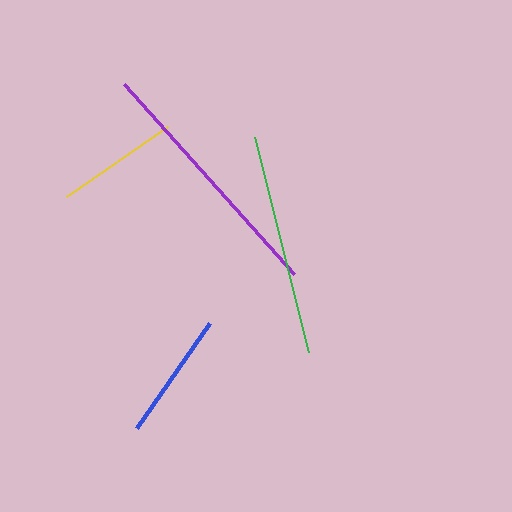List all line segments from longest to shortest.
From longest to shortest: purple, green, blue, yellow.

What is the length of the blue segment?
The blue segment is approximately 128 pixels long.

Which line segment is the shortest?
The yellow line is the shortest at approximately 123 pixels.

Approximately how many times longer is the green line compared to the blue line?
The green line is approximately 1.7 times the length of the blue line.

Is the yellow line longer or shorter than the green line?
The green line is longer than the yellow line.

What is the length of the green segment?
The green segment is approximately 222 pixels long.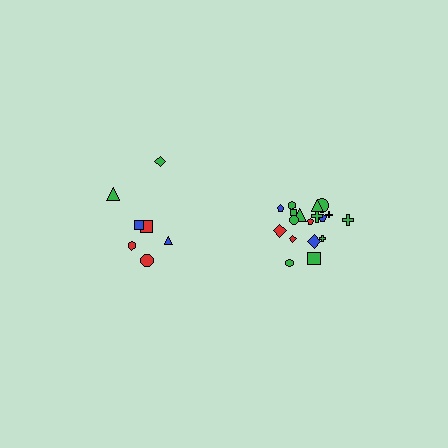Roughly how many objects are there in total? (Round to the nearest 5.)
Roughly 25 objects in total.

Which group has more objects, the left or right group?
The right group.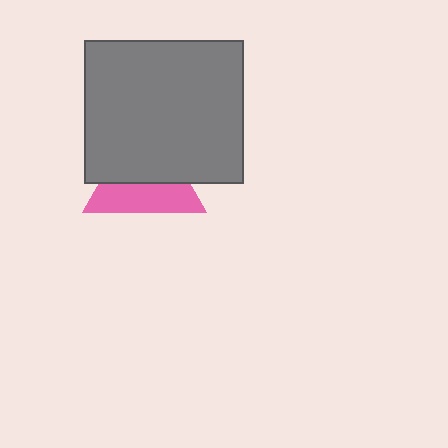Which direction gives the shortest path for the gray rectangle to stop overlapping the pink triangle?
Moving up gives the shortest separation.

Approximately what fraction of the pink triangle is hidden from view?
Roughly 53% of the pink triangle is hidden behind the gray rectangle.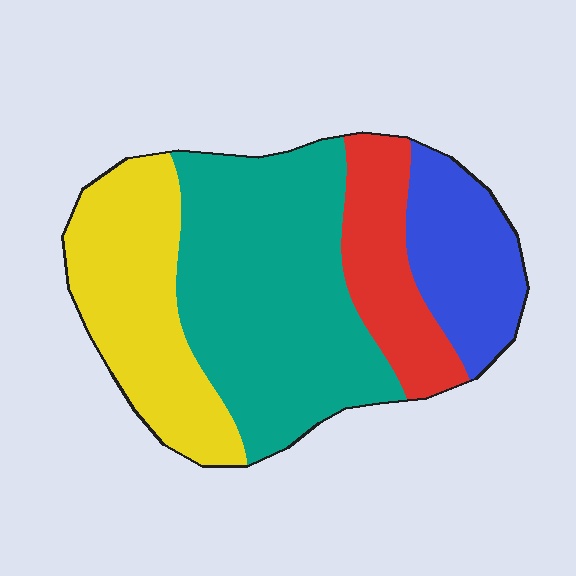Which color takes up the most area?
Teal, at roughly 40%.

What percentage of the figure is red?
Red takes up about one sixth (1/6) of the figure.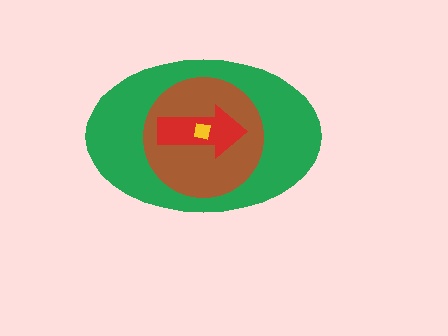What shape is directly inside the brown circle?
The red arrow.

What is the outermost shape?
The green ellipse.